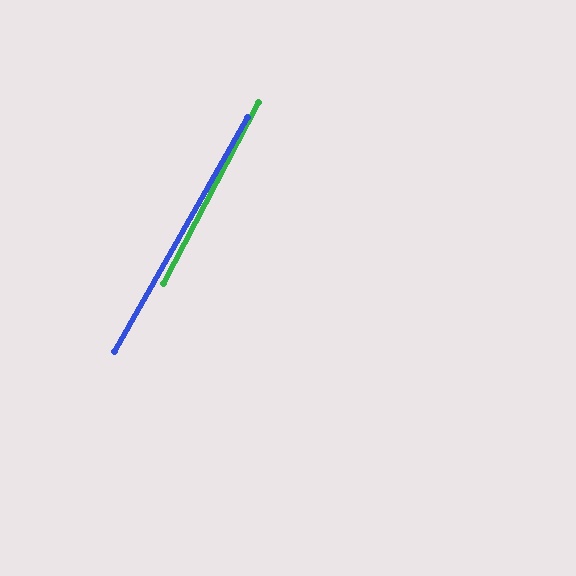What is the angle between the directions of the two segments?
Approximately 2 degrees.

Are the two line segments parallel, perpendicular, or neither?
Parallel — their directions differ by only 2.0°.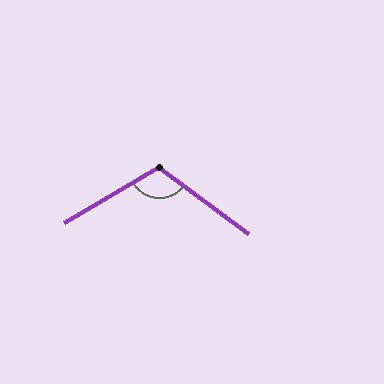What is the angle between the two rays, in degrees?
Approximately 113 degrees.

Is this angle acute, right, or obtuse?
It is obtuse.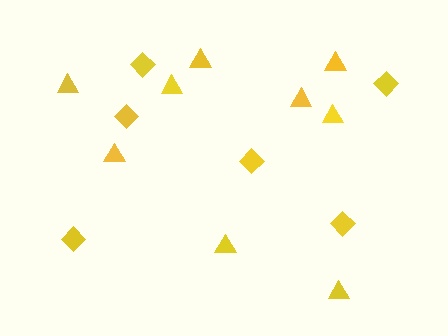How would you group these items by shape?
There are 2 groups: one group of diamonds (6) and one group of triangles (9).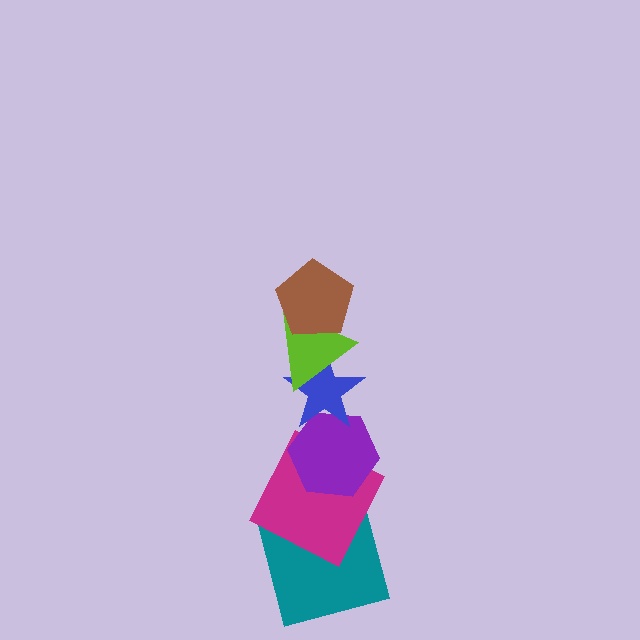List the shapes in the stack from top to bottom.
From top to bottom: the brown pentagon, the lime triangle, the blue star, the purple hexagon, the magenta square, the teal square.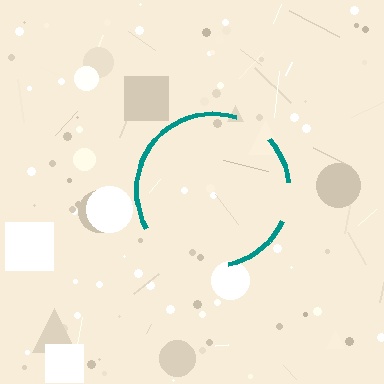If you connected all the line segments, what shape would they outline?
They would outline a circle.